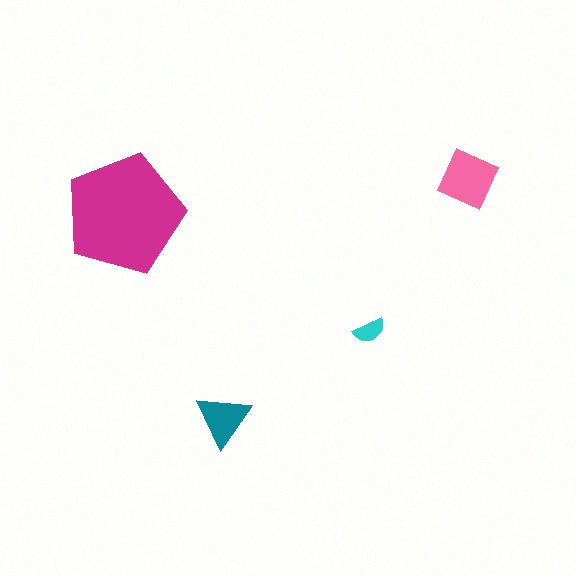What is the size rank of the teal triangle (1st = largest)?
3rd.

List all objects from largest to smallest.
The magenta pentagon, the pink square, the teal triangle, the cyan semicircle.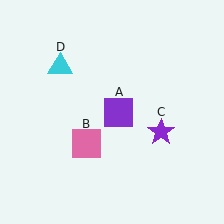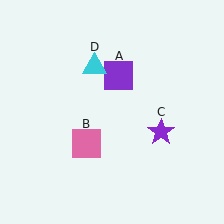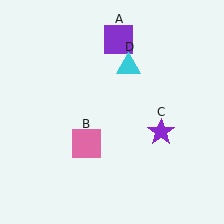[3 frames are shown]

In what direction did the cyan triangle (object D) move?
The cyan triangle (object D) moved right.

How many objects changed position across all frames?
2 objects changed position: purple square (object A), cyan triangle (object D).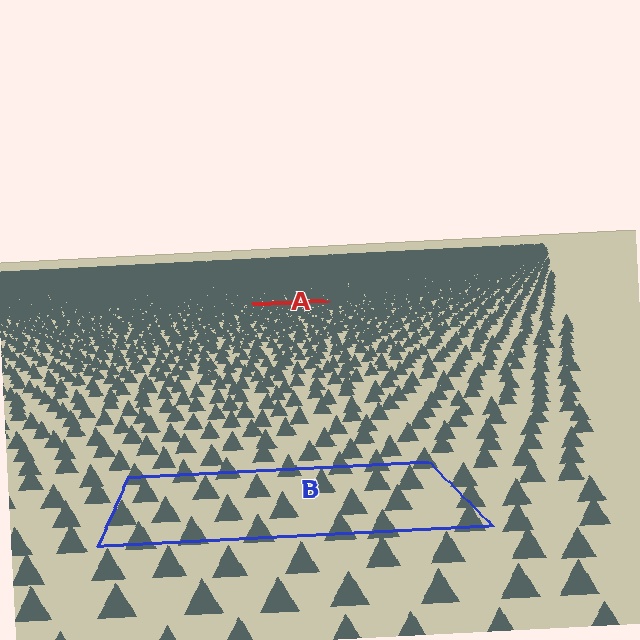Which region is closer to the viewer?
Region B is closer. The texture elements there are larger and more spread out.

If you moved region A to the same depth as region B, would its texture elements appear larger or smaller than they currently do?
They would appear larger. At a closer depth, the same texture elements are projected at a bigger on-screen size.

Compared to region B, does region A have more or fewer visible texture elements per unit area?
Region A has more texture elements per unit area — they are packed more densely because it is farther away.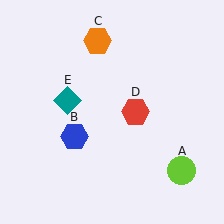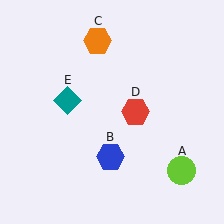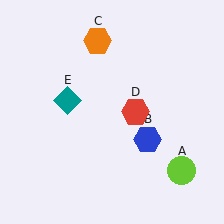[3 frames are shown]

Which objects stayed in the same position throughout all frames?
Lime circle (object A) and orange hexagon (object C) and red hexagon (object D) and teal diamond (object E) remained stationary.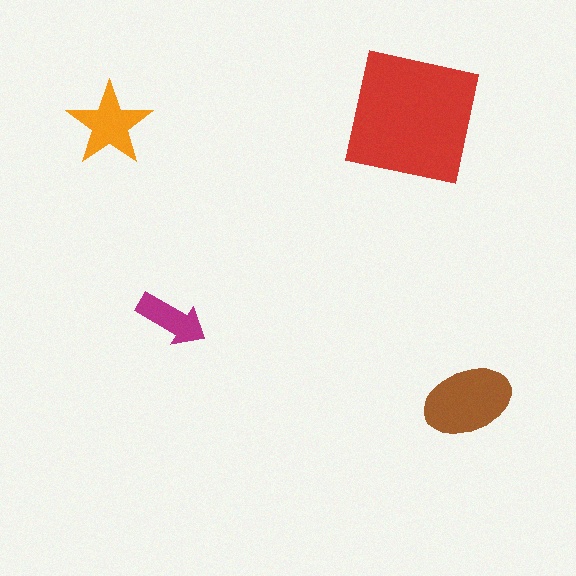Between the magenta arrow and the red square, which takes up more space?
The red square.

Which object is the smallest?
The magenta arrow.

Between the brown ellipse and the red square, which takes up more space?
The red square.